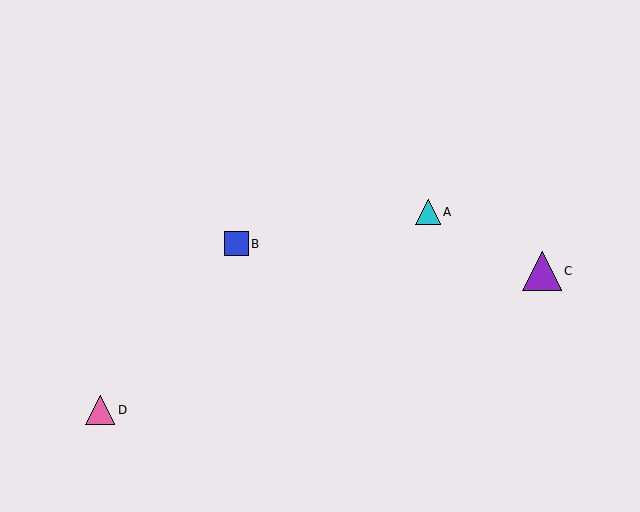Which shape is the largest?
The purple triangle (labeled C) is the largest.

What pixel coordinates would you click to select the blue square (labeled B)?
Click at (237, 244) to select the blue square B.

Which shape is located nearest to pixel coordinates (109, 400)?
The pink triangle (labeled D) at (100, 410) is nearest to that location.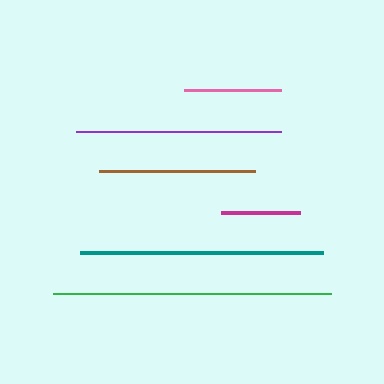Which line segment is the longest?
The green line is the longest at approximately 278 pixels.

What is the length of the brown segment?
The brown segment is approximately 157 pixels long.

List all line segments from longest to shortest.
From longest to shortest: green, teal, purple, brown, pink, magenta.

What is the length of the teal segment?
The teal segment is approximately 243 pixels long.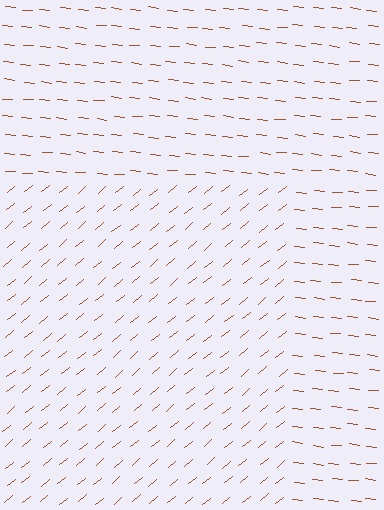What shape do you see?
I see a rectangle.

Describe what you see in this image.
The image is filled with small brown line segments. A rectangle region in the image has lines oriented differently from the surrounding lines, creating a visible texture boundary.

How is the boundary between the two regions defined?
The boundary is defined purely by a change in line orientation (approximately 45 degrees difference). All lines are the same color and thickness.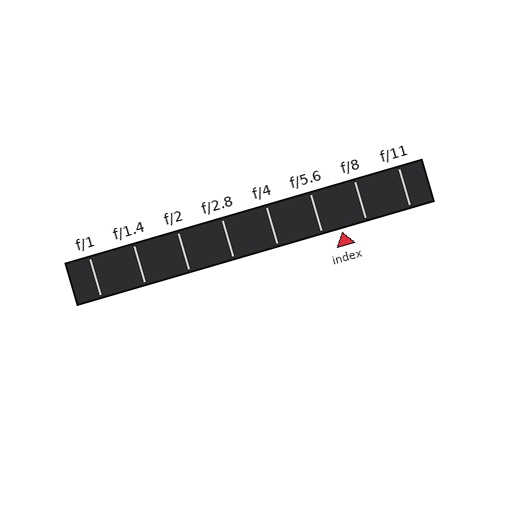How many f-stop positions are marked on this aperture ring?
There are 8 f-stop positions marked.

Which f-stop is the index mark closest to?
The index mark is closest to f/5.6.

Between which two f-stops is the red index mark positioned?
The index mark is between f/5.6 and f/8.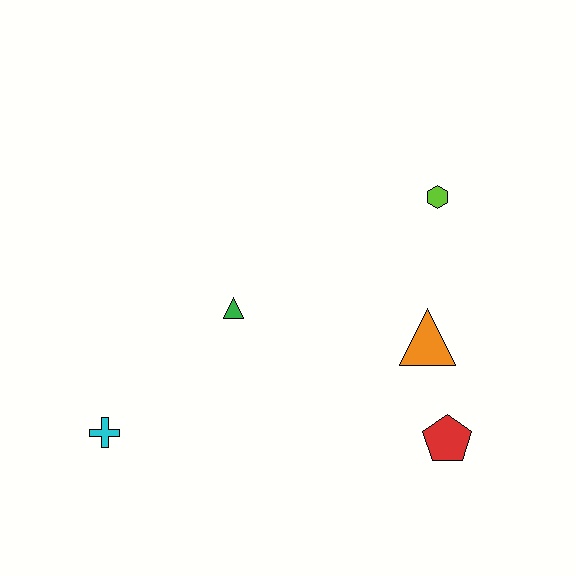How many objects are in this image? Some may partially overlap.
There are 5 objects.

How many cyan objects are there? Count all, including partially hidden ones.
There is 1 cyan object.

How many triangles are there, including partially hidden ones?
There are 2 triangles.